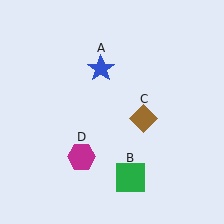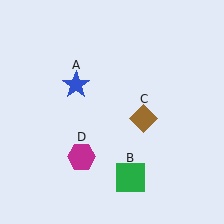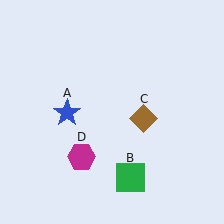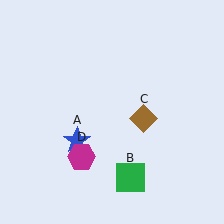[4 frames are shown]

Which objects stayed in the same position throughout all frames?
Green square (object B) and brown diamond (object C) and magenta hexagon (object D) remained stationary.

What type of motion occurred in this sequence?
The blue star (object A) rotated counterclockwise around the center of the scene.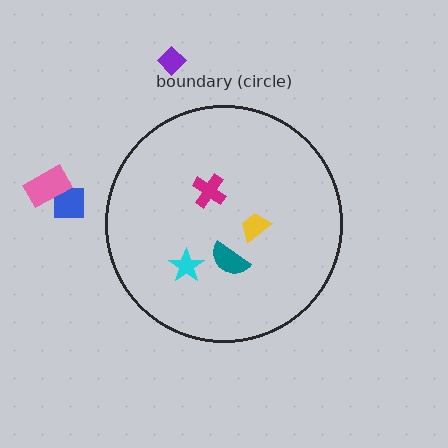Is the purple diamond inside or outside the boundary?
Outside.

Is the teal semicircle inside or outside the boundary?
Inside.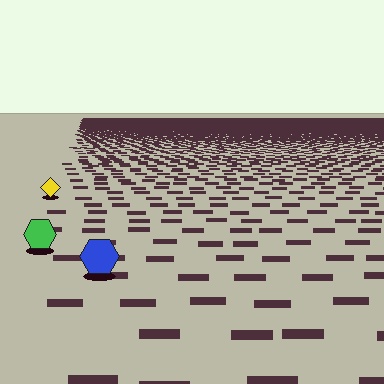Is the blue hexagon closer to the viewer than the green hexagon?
Yes. The blue hexagon is closer — you can tell from the texture gradient: the ground texture is coarser near it.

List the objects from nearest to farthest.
From nearest to farthest: the blue hexagon, the green hexagon, the yellow diamond.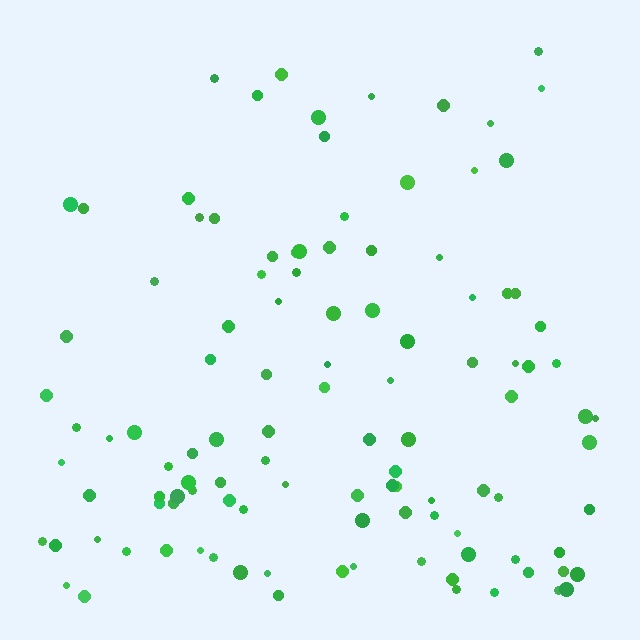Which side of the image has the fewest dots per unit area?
The top.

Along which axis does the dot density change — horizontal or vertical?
Vertical.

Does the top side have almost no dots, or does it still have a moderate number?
Still a moderate number, just noticeably fewer than the bottom.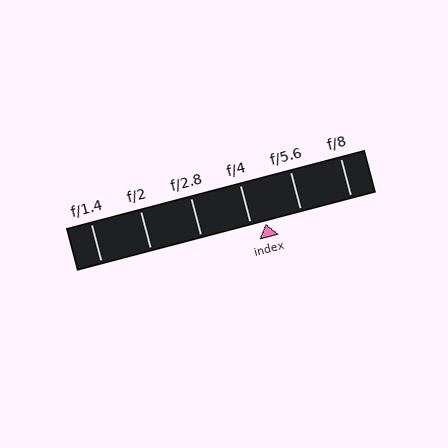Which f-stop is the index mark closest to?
The index mark is closest to f/4.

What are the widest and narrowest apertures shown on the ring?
The widest aperture shown is f/1.4 and the narrowest is f/8.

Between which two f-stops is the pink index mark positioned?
The index mark is between f/4 and f/5.6.